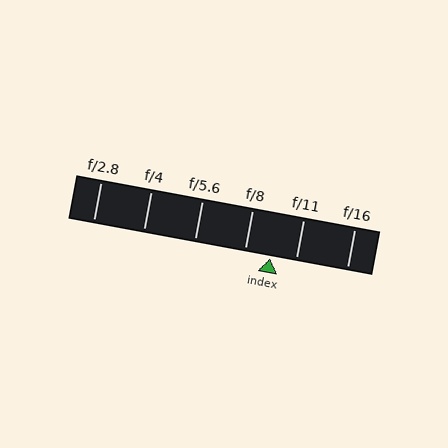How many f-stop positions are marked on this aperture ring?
There are 6 f-stop positions marked.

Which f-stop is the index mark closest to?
The index mark is closest to f/8.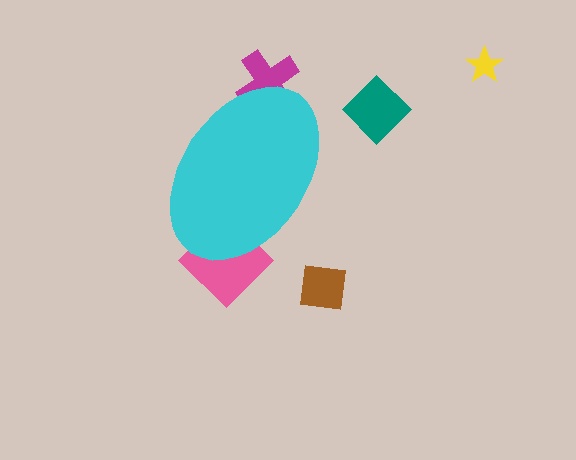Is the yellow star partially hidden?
No, the yellow star is fully visible.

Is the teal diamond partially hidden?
No, the teal diamond is fully visible.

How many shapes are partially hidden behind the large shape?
2 shapes are partially hidden.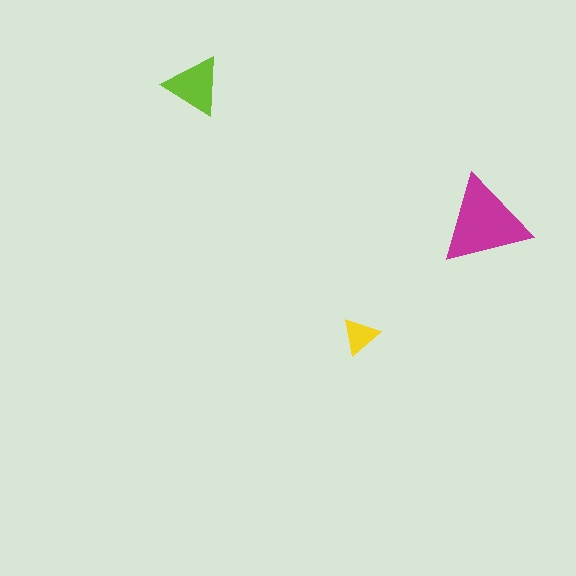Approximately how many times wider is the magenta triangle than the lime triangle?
About 1.5 times wider.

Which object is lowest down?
The yellow triangle is bottommost.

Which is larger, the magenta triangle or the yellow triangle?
The magenta one.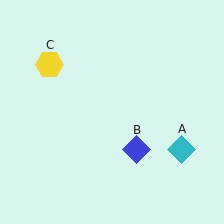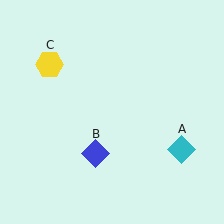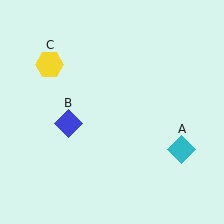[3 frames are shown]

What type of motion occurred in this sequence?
The blue diamond (object B) rotated clockwise around the center of the scene.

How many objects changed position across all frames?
1 object changed position: blue diamond (object B).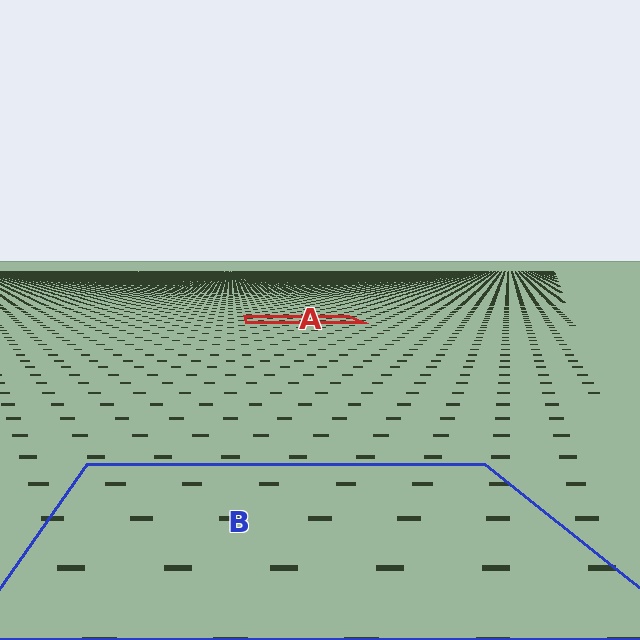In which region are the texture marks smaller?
The texture marks are smaller in region A, because it is farther away.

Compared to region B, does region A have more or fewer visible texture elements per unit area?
Region A has more texture elements per unit area — they are packed more densely because it is farther away.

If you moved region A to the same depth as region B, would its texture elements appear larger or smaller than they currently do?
They would appear larger. At a closer depth, the same texture elements are projected at a bigger on-screen size.